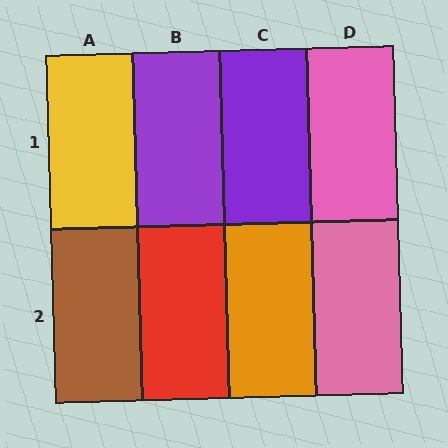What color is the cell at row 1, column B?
Purple.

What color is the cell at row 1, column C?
Purple.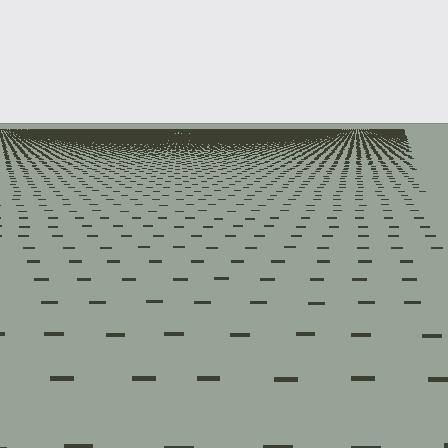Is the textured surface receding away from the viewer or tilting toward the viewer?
The surface is receding away from the viewer. Texture elements get smaller and denser toward the top.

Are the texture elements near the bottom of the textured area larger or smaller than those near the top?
Larger. Near the bottom, elements are closer to the viewer and appear at a bigger on-screen size.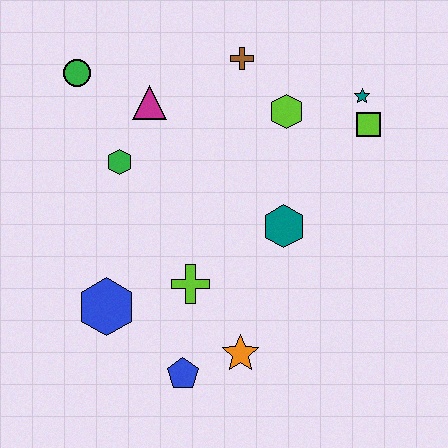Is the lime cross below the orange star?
No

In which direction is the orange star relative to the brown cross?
The orange star is below the brown cross.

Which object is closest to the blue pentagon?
The orange star is closest to the blue pentagon.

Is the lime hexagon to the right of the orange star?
Yes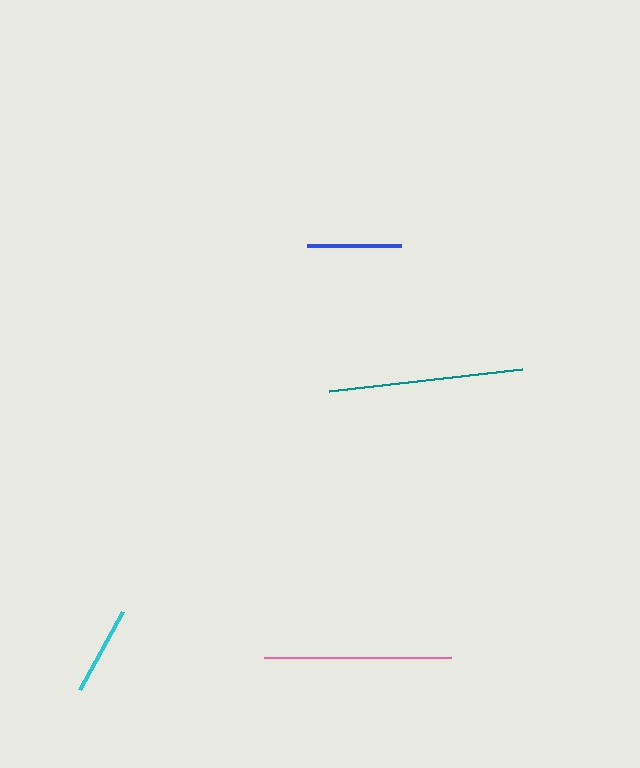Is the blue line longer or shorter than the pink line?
The pink line is longer than the blue line.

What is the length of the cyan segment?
The cyan segment is approximately 90 pixels long.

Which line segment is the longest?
The teal line is the longest at approximately 195 pixels.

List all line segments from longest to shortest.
From longest to shortest: teal, pink, blue, cyan.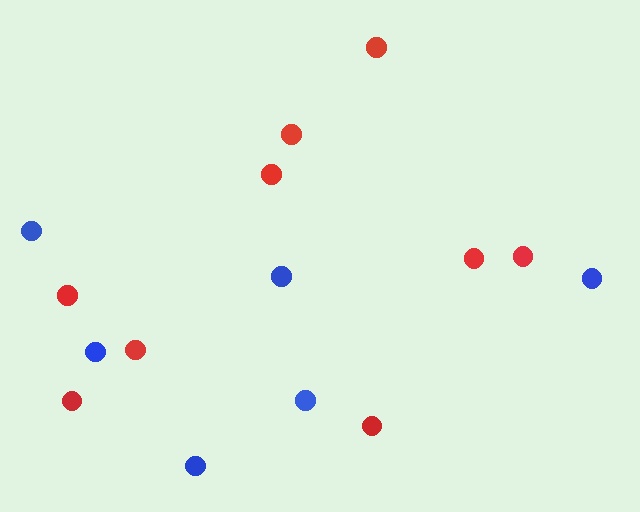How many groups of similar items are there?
There are 2 groups: one group of red circles (9) and one group of blue circles (6).